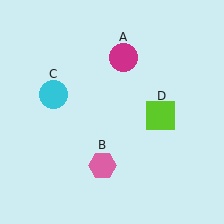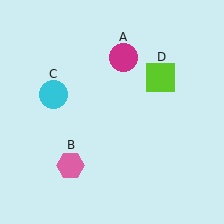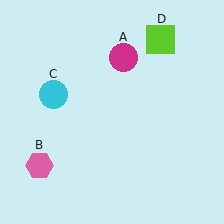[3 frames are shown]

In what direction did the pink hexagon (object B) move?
The pink hexagon (object B) moved left.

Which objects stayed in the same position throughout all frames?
Magenta circle (object A) and cyan circle (object C) remained stationary.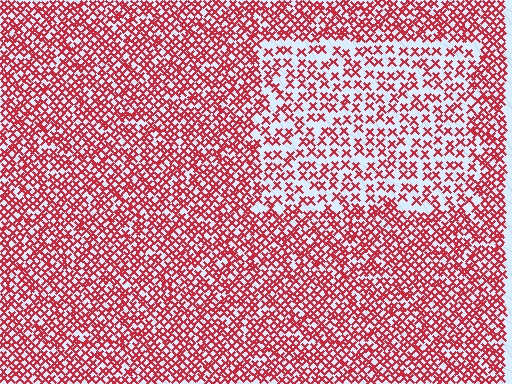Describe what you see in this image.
The image contains small red elements arranged at two different densities. A rectangle-shaped region is visible where the elements are less densely packed than the surrounding area.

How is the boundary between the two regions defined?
The boundary is defined by a change in element density (approximately 1.9x ratio). All elements are the same color, size, and shape.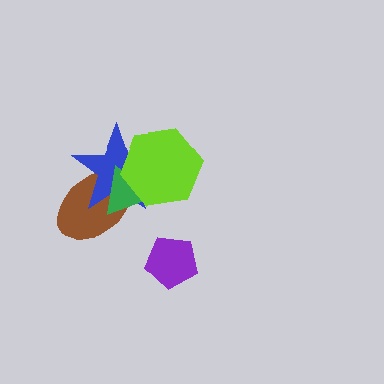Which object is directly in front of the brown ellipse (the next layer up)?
The blue star is directly in front of the brown ellipse.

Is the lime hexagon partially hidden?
No, no other shape covers it.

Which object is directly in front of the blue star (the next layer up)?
The green triangle is directly in front of the blue star.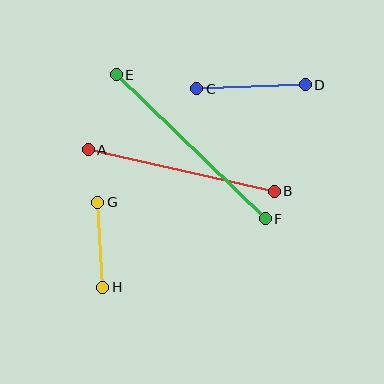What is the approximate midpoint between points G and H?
The midpoint is at approximately (100, 245) pixels.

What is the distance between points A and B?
The distance is approximately 191 pixels.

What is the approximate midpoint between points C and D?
The midpoint is at approximately (251, 87) pixels.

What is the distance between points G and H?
The distance is approximately 85 pixels.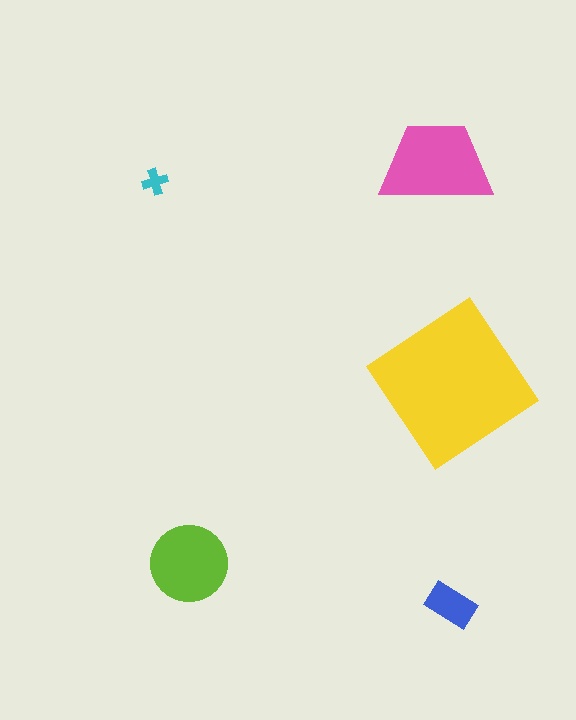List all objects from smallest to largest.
The cyan cross, the blue rectangle, the lime circle, the pink trapezoid, the yellow diamond.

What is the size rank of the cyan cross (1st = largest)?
5th.